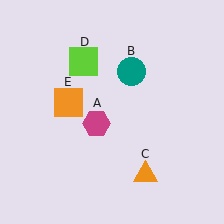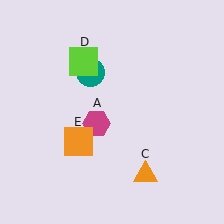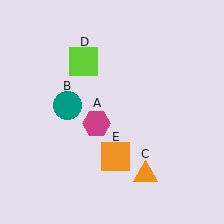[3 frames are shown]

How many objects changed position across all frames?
2 objects changed position: teal circle (object B), orange square (object E).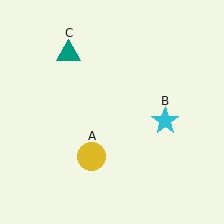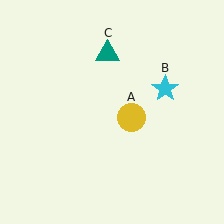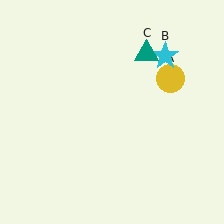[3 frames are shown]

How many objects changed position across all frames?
3 objects changed position: yellow circle (object A), cyan star (object B), teal triangle (object C).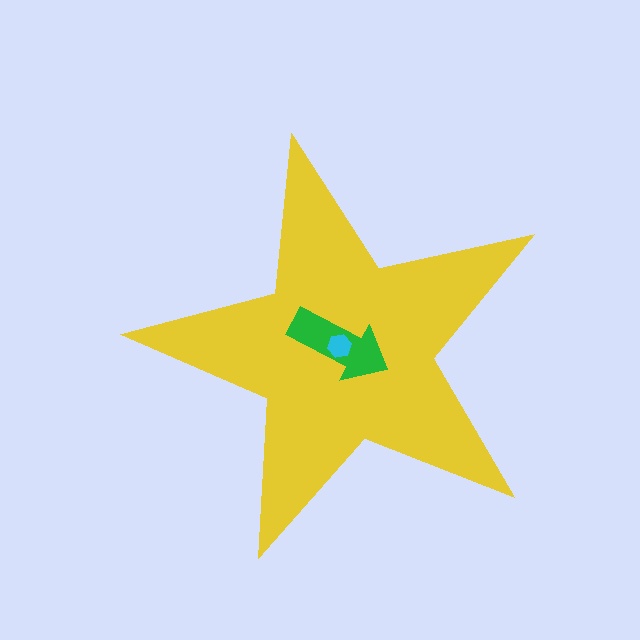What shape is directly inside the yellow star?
The green arrow.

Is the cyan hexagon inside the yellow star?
Yes.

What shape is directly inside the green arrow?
The cyan hexagon.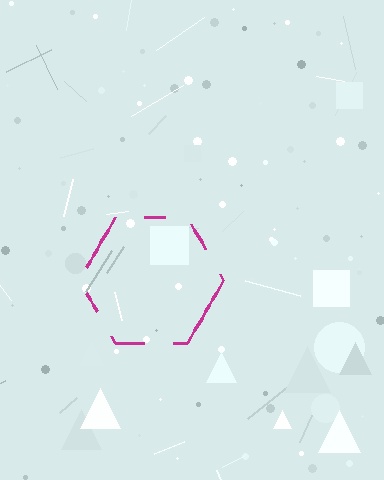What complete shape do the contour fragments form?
The contour fragments form a hexagon.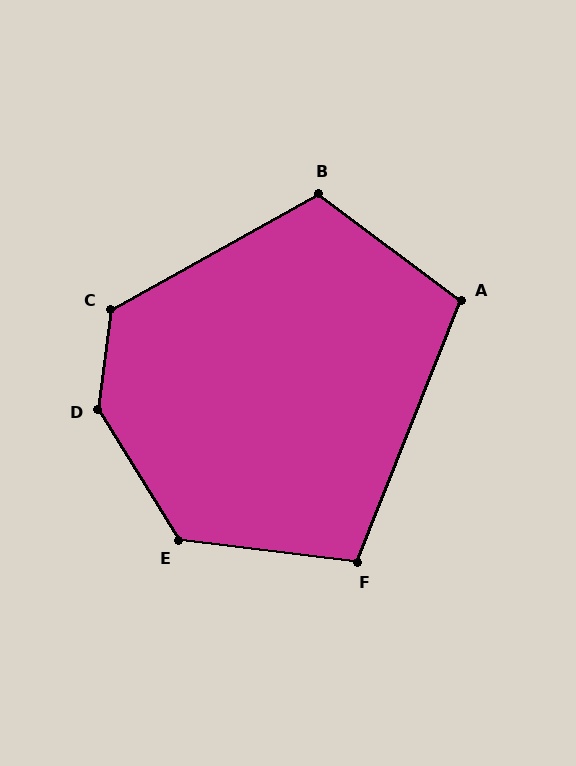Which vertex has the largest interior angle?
D, at approximately 141 degrees.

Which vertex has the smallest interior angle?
F, at approximately 105 degrees.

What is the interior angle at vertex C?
Approximately 126 degrees (obtuse).